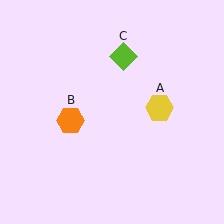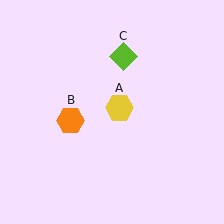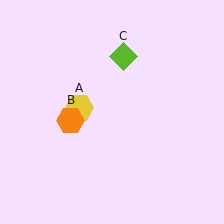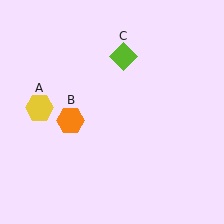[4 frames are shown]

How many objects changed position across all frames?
1 object changed position: yellow hexagon (object A).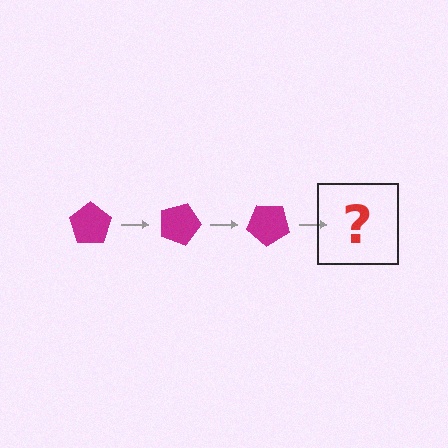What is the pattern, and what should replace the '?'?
The pattern is that the pentagon rotates 20 degrees each step. The '?' should be a magenta pentagon rotated 60 degrees.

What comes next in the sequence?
The next element should be a magenta pentagon rotated 60 degrees.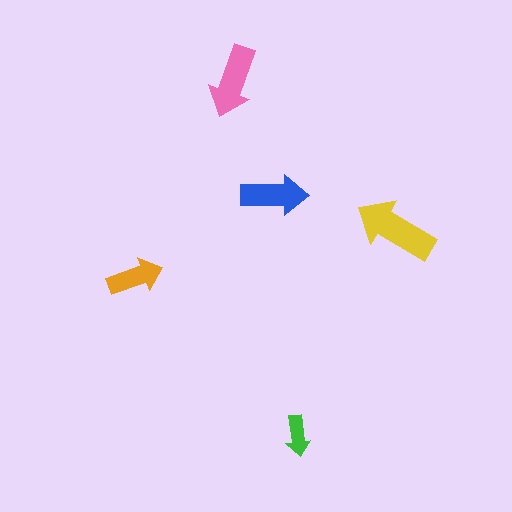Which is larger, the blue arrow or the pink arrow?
The pink one.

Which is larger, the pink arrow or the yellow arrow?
The yellow one.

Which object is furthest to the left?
The orange arrow is leftmost.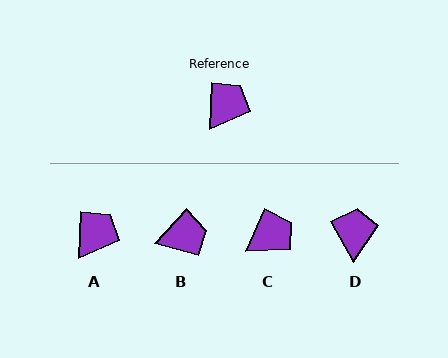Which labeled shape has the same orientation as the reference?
A.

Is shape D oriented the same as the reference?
No, it is off by about 32 degrees.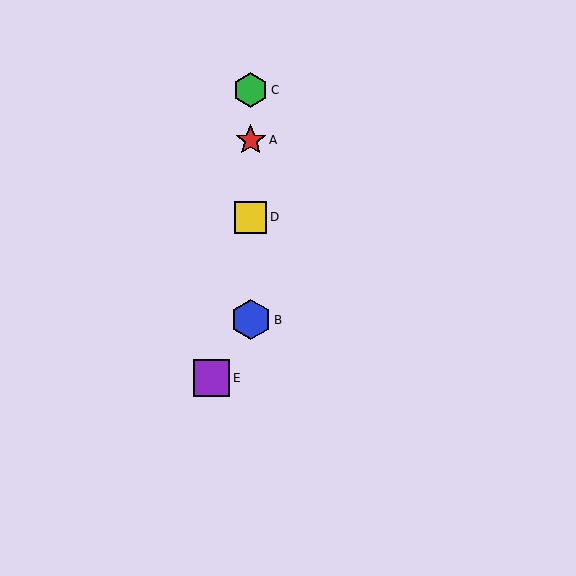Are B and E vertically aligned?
No, B is at x≈251 and E is at x≈211.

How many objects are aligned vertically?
4 objects (A, B, C, D) are aligned vertically.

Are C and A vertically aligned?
Yes, both are at x≈251.